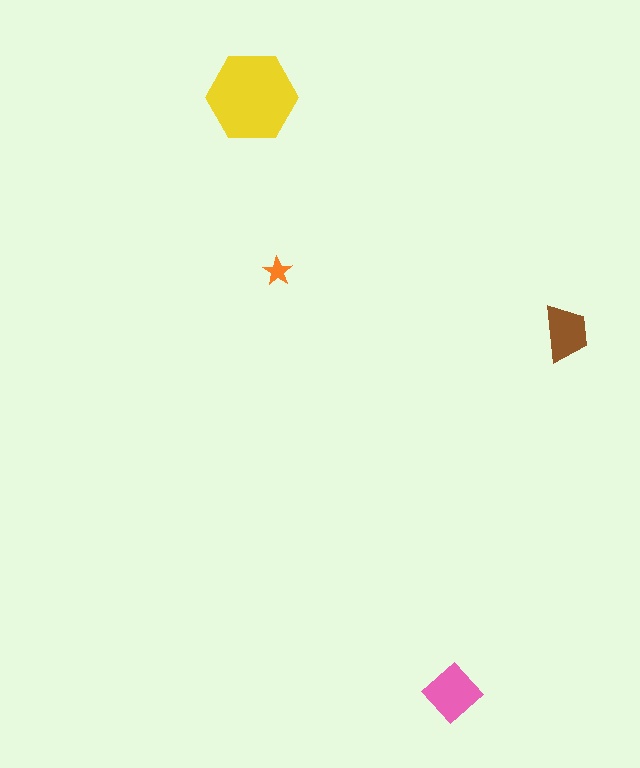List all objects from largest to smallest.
The yellow hexagon, the pink diamond, the brown trapezoid, the orange star.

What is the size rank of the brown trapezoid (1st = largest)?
3rd.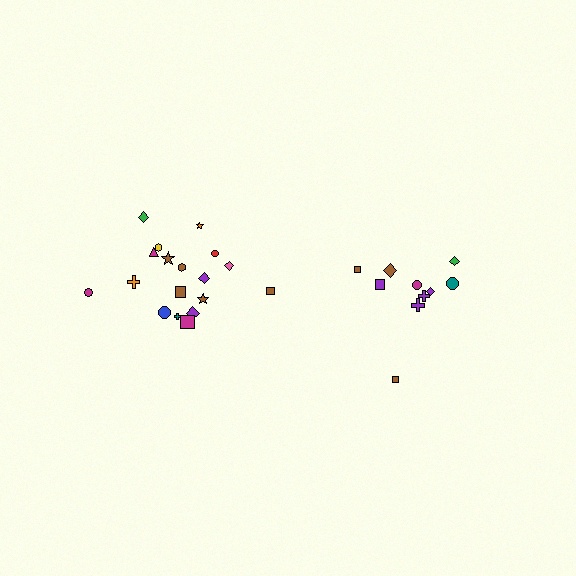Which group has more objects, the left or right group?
The left group.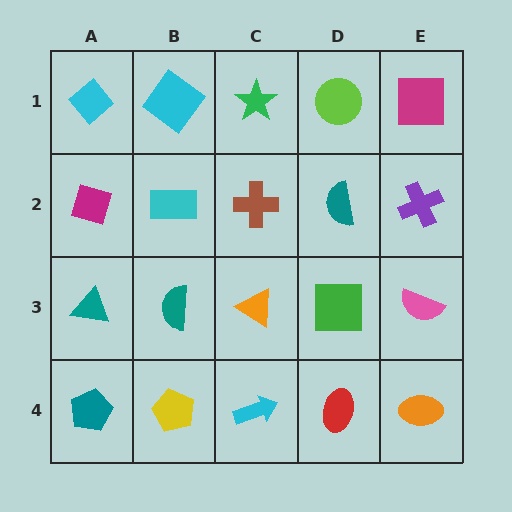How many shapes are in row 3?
5 shapes.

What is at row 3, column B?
A teal semicircle.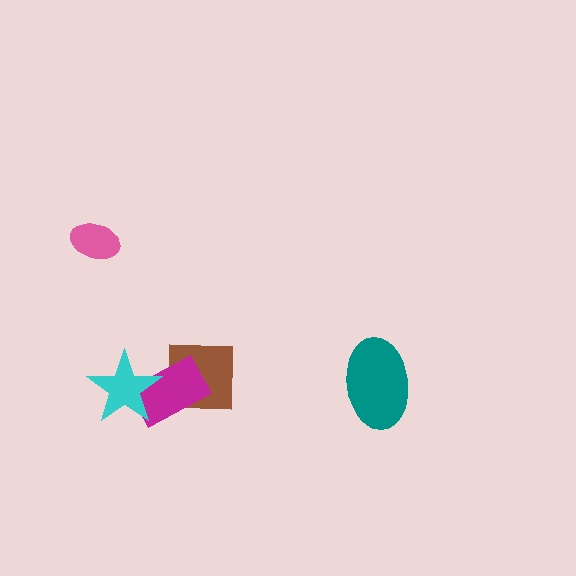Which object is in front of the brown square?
The magenta rectangle is in front of the brown square.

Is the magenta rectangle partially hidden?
Yes, it is partially covered by another shape.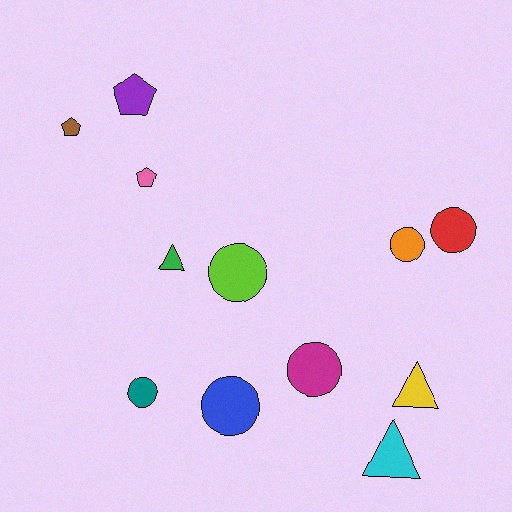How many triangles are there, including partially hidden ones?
There are 3 triangles.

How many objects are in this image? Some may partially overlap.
There are 12 objects.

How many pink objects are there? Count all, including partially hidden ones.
There is 1 pink object.